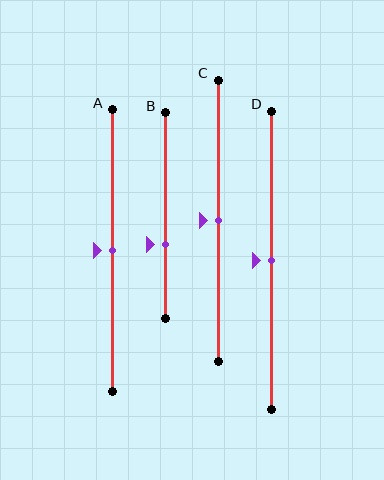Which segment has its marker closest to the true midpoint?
Segment A has its marker closest to the true midpoint.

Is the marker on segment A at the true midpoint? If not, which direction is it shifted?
Yes, the marker on segment A is at the true midpoint.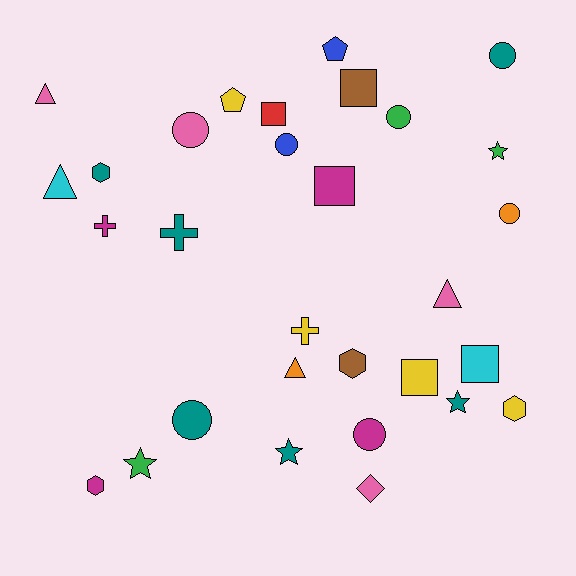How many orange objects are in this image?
There are 2 orange objects.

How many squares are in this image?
There are 5 squares.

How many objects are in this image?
There are 30 objects.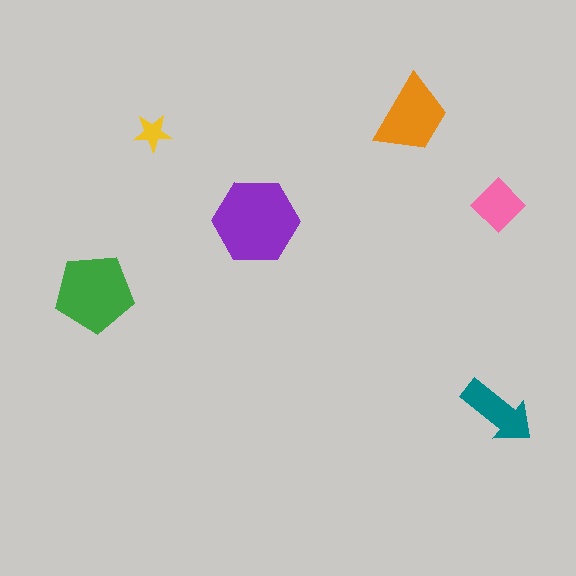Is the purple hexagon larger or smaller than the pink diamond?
Larger.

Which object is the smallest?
The yellow star.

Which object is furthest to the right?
The pink diamond is rightmost.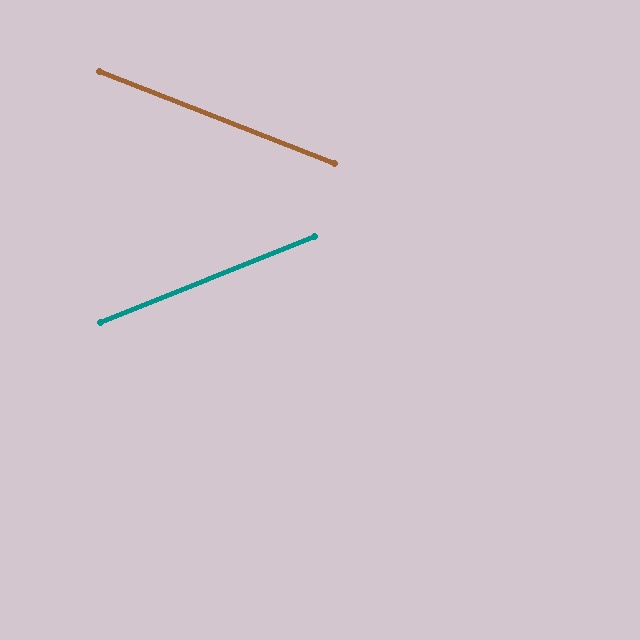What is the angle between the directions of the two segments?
Approximately 43 degrees.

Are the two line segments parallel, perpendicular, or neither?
Neither parallel nor perpendicular — they differ by about 43°.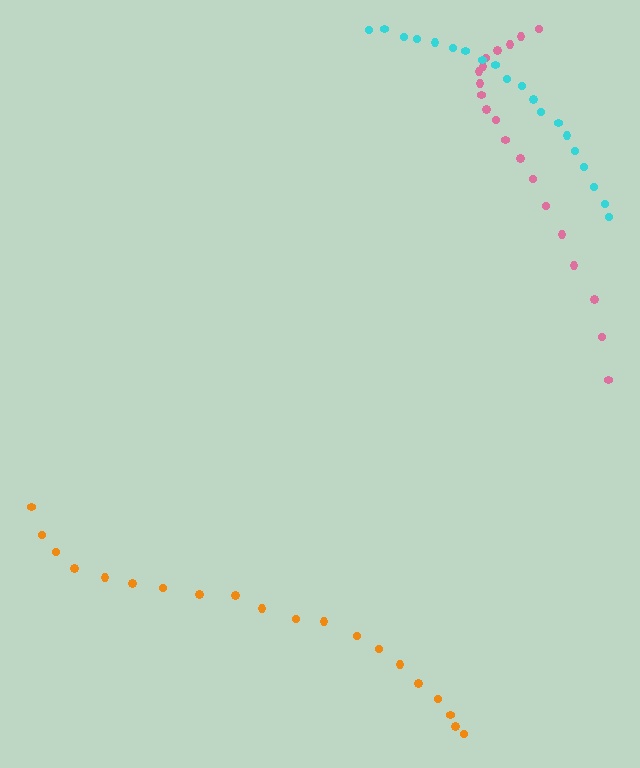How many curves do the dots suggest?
There are 3 distinct paths.